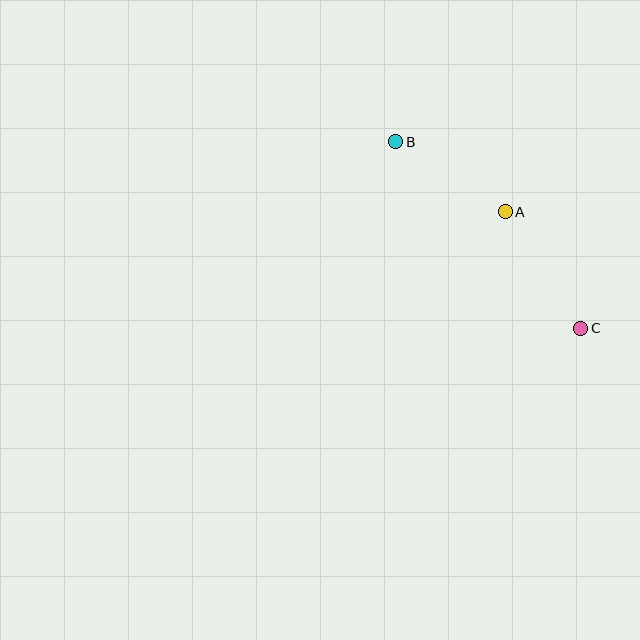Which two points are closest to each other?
Points A and B are closest to each other.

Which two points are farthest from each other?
Points B and C are farthest from each other.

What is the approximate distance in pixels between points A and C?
The distance between A and C is approximately 139 pixels.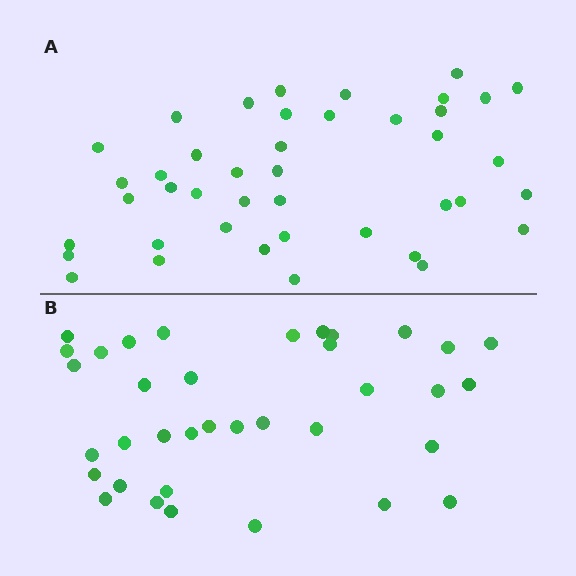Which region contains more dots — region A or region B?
Region A (the top region) has more dots.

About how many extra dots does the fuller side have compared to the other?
Region A has about 6 more dots than region B.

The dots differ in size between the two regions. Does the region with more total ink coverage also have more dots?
No. Region B has more total ink coverage because its dots are larger, but region A actually contains more individual dots. Total area can be misleading — the number of items is what matters here.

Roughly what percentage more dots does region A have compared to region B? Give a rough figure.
About 15% more.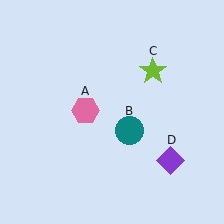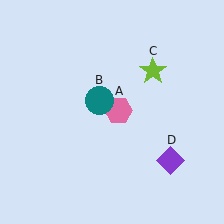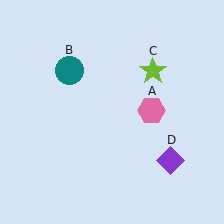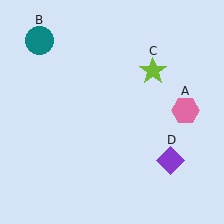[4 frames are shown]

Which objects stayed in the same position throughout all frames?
Lime star (object C) and purple diamond (object D) remained stationary.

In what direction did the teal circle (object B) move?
The teal circle (object B) moved up and to the left.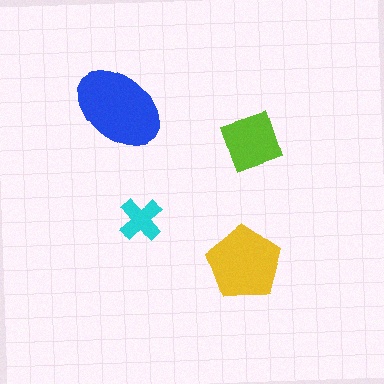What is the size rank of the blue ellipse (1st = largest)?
1st.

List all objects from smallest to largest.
The cyan cross, the lime square, the yellow pentagon, the blue ellipse.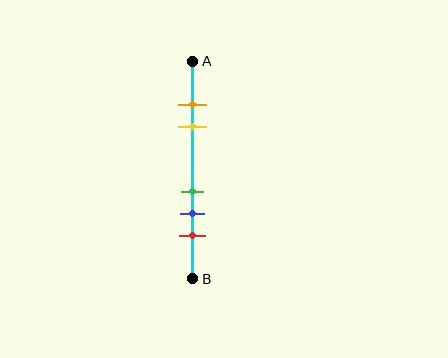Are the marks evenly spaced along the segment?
No, the marks are not evenly spaced.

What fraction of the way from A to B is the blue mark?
The blue mark is approximately 70% (0.7) of the way from A to B.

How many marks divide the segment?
There are 5 marks dividing the segment.